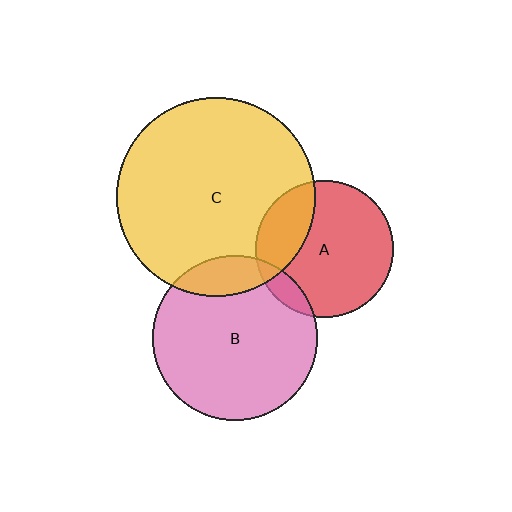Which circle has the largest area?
Circle C (yellow).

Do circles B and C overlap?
Yes.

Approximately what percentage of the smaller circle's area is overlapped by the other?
Approximately 15%.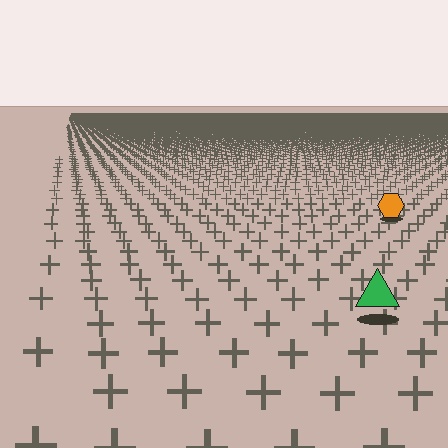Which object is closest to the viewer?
The green triangle is closest. The texture marks near it are larger and more spread out.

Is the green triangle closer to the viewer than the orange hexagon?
Yes. The green triangle is closer — you can tell from the texture gradient: the ground texture is coarser near it.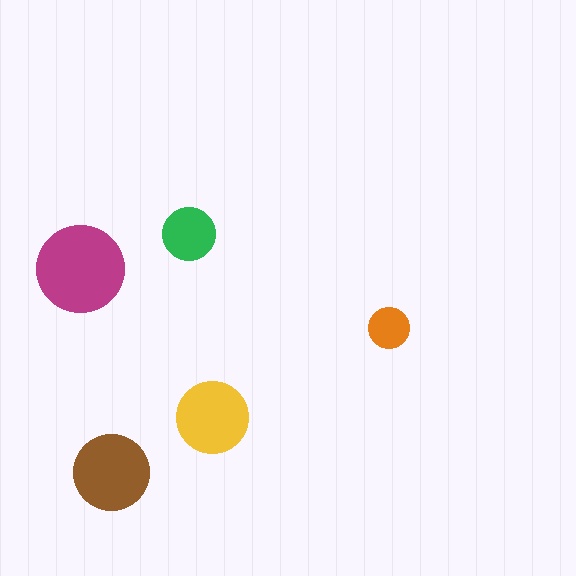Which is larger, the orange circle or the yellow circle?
The yellow one.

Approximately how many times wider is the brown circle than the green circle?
About 1.5 times wider.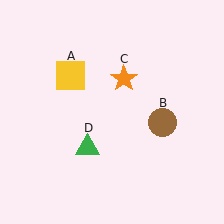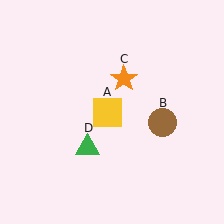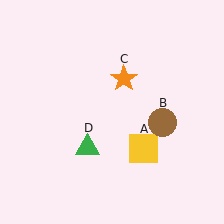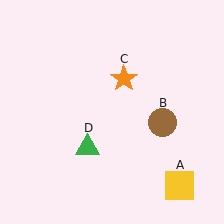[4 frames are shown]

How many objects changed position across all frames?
1 object changed position: yellow square (object A).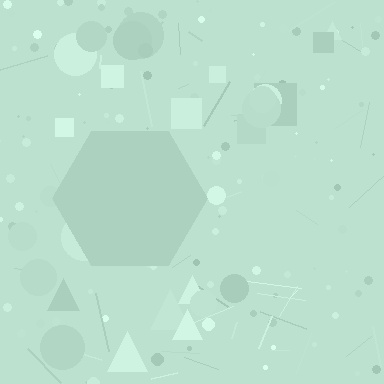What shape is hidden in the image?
A hexagon is hidden in the image.